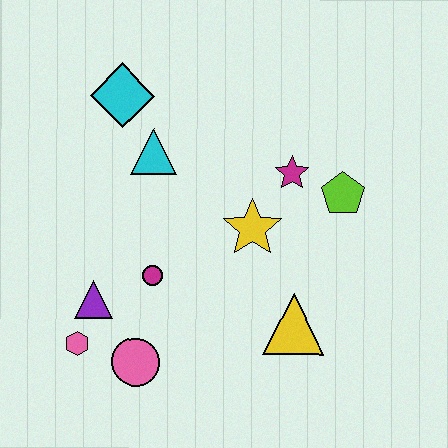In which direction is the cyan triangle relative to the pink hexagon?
The cyan triangle is above the pink hexagon.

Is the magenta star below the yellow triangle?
No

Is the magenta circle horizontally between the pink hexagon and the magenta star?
Yes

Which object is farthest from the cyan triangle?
The yellow triangle is farthest from the cyan triangle.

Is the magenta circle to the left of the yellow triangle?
Yes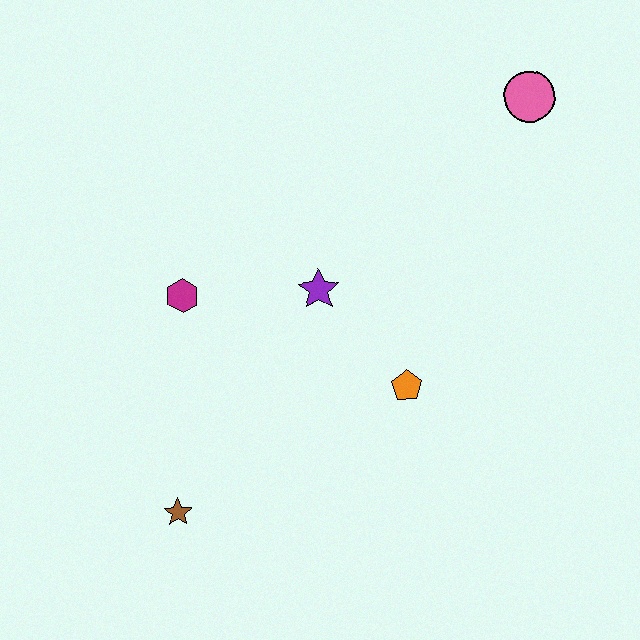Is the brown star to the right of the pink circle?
No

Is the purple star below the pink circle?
Yes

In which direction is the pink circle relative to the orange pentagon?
The pink circle is above the orange pentagon.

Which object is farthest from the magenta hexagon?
The pink circle is farthest from the magenta hexagon.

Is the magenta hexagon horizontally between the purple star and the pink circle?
No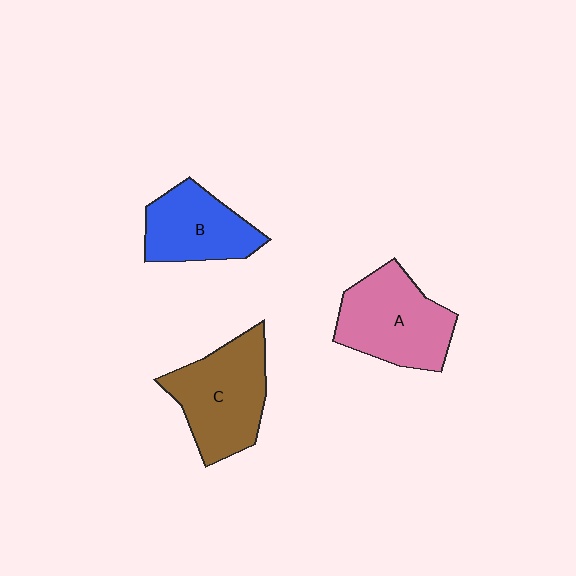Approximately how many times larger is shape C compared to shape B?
Approximately 1.3 times.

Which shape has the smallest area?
Shape B (blue).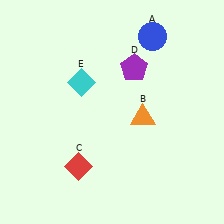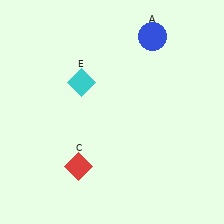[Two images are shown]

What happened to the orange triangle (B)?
The orange triangle (B) was removed in Image 2. It was in the bottom-right area of Image 1.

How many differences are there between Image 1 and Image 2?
There are 2 differences between the two images.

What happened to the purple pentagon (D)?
The purple pentagon (D) was removed in Image 2. It was in the top-right area of Image 1.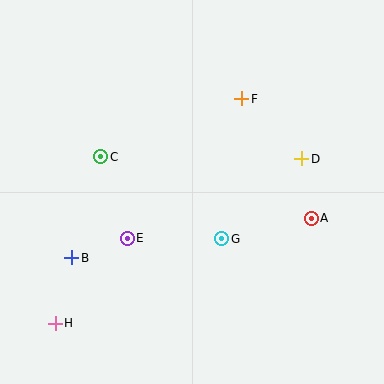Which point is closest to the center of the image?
Point G at (222, 239) is closest to the center.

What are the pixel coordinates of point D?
Point D is at (302, 159).